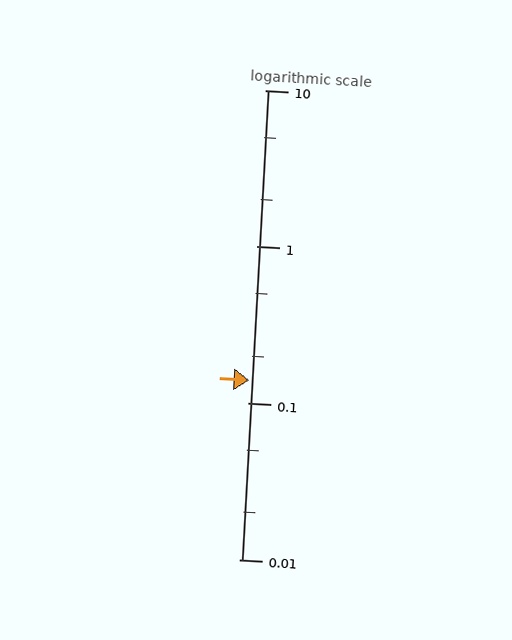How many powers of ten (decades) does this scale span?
The scale spans 3 decades, from 0.01 to 10.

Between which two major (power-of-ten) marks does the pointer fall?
The pointer is between 0.1 and 1.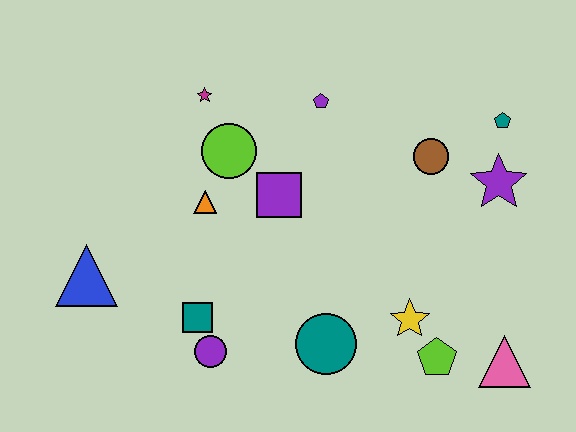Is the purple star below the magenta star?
Yes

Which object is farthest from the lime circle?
The pink triangle is farthest from the lime circle.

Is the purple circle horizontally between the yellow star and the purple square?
No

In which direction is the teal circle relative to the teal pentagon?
The teal circle is below the teal pentagon.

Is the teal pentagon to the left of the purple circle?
No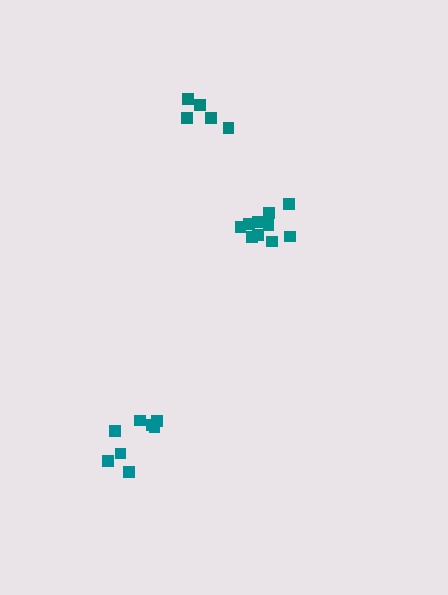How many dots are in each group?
Group 1: 10 dots, Group 2: 5 dots, Group 3: 8 dots (23 total).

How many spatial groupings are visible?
There are 3 spatial groupings.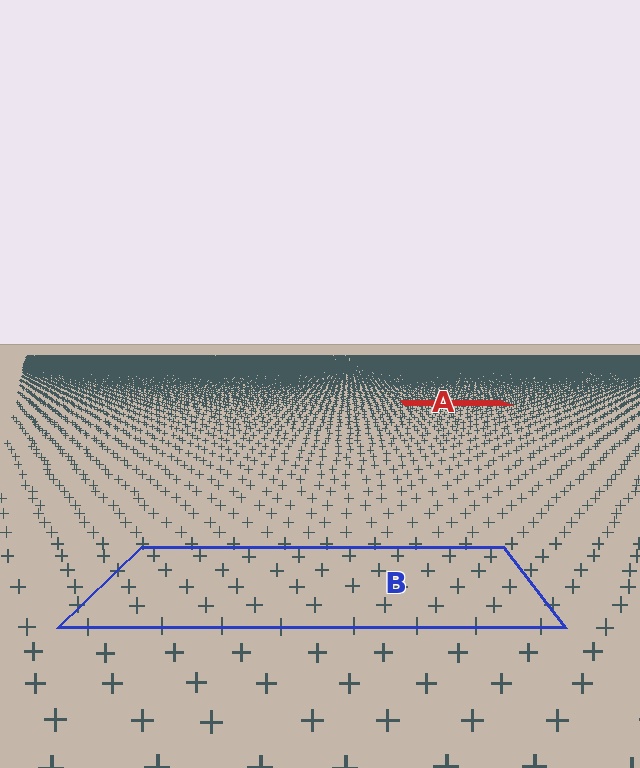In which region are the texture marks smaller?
The texture marks are smaller in region A, because it is farther away.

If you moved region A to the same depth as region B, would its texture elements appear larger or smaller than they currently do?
They would appear larger. At a closer depth, the same texture elements are projected at a bigger on-screen size.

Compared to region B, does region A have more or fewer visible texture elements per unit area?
Region A has more texture elements per unit area — they are packed more densely because it is farther away.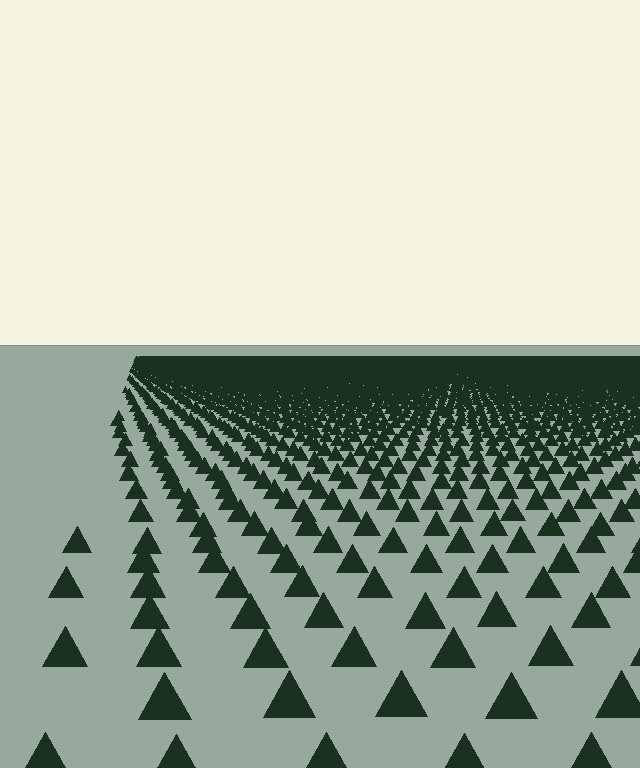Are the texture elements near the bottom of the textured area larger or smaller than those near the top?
Larger. Near the bottom, elements are closer to the viewer and appear at a bigger on-screen size.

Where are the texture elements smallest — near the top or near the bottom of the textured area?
Near the top.